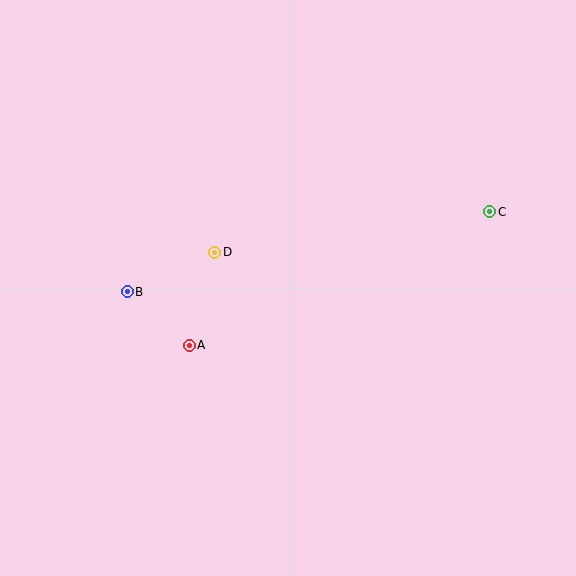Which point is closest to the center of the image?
Point D at (215, 252) is closest to the center.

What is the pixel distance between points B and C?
The distance between B and C is 372 pixels.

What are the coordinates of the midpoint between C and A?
The midpoint between C and A is at (340, 278).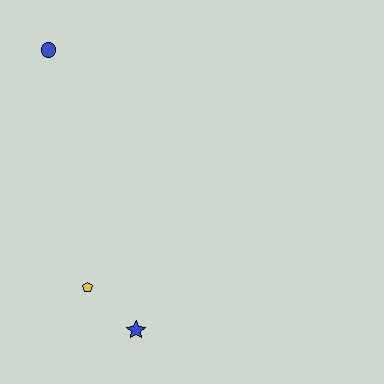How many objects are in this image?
There are 3 objects.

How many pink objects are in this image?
There are no pink objects.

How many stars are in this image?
There is 1 star.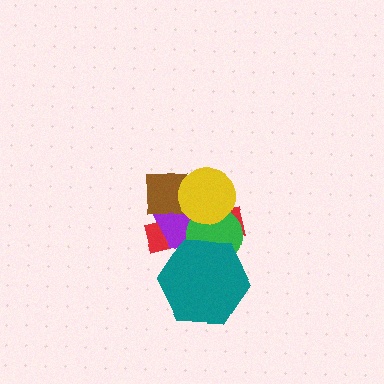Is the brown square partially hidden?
Yes, it is partially covered by another shape.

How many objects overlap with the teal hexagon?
3 objects overlap with the teal hexagon.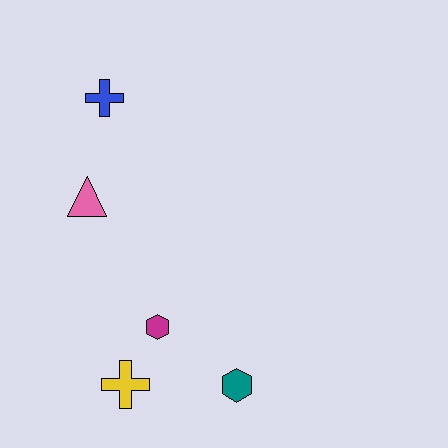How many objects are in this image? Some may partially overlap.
There are 5 objects.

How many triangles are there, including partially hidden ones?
There is 1 triangle.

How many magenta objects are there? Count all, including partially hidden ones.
There is 1 magenta object.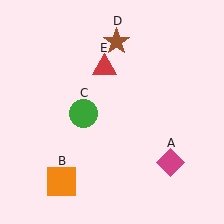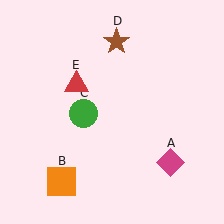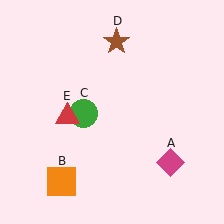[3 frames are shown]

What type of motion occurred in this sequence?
The red triangle (object E) rotated counterclockwise around the center of the scene.